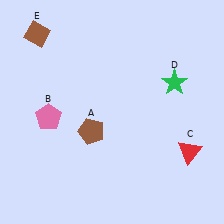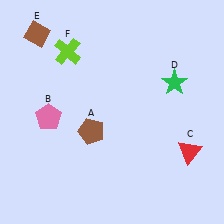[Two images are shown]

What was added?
A lime cross (F) was added in Image 2.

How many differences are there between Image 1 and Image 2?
There is 1 difference between the two images.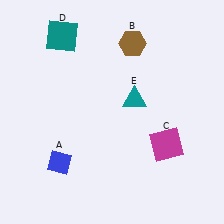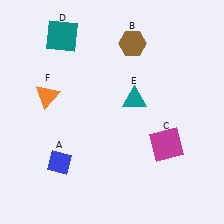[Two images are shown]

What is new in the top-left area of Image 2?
An orange triangle (F) was added in the top-left area of Image 2.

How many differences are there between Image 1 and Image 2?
There is 1 difference between the two images.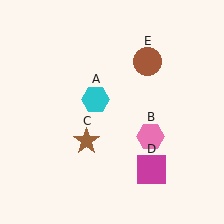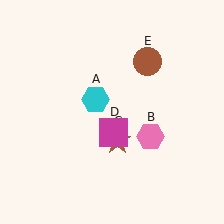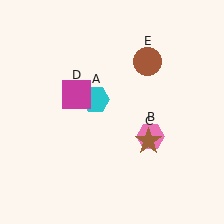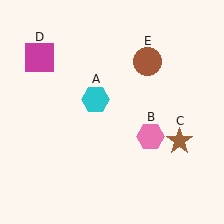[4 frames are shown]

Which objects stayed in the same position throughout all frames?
Cyan hexagon (object A) and pink hexagon (object B) and brown circle (object E) remained stationary.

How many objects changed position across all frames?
2 objects changed position: brown star (object C), magenta square (object D).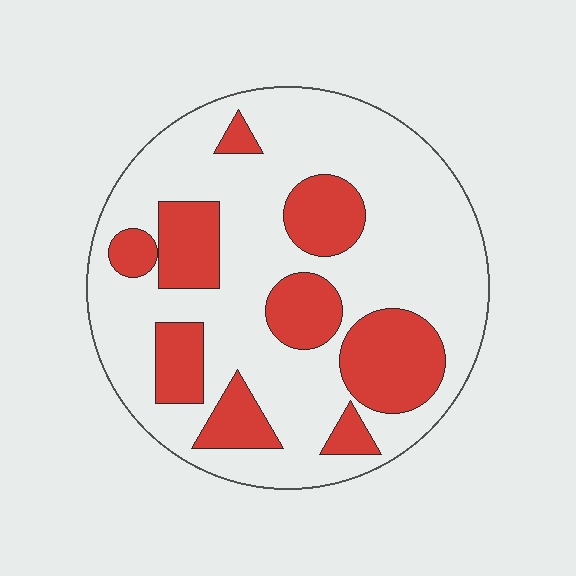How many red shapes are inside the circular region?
9.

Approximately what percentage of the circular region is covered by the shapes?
Approximately 30%.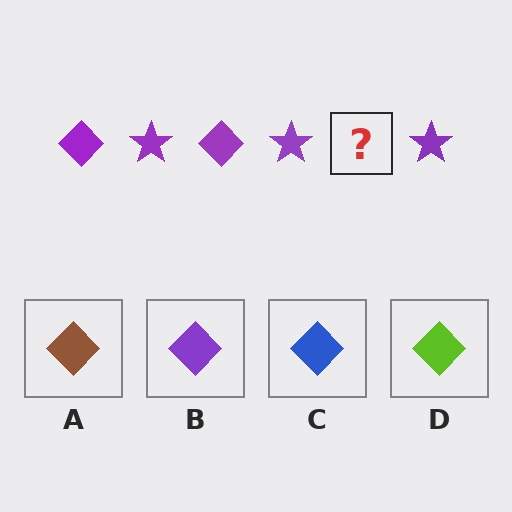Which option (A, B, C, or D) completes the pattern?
B.